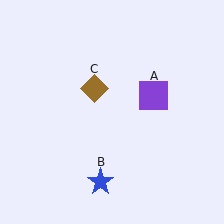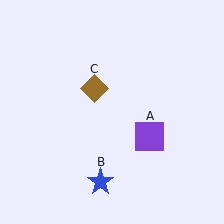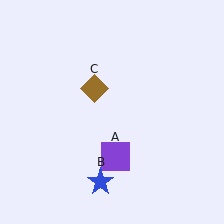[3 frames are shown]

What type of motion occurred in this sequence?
The purple square (object A) rotated clockwise around the center of the scene.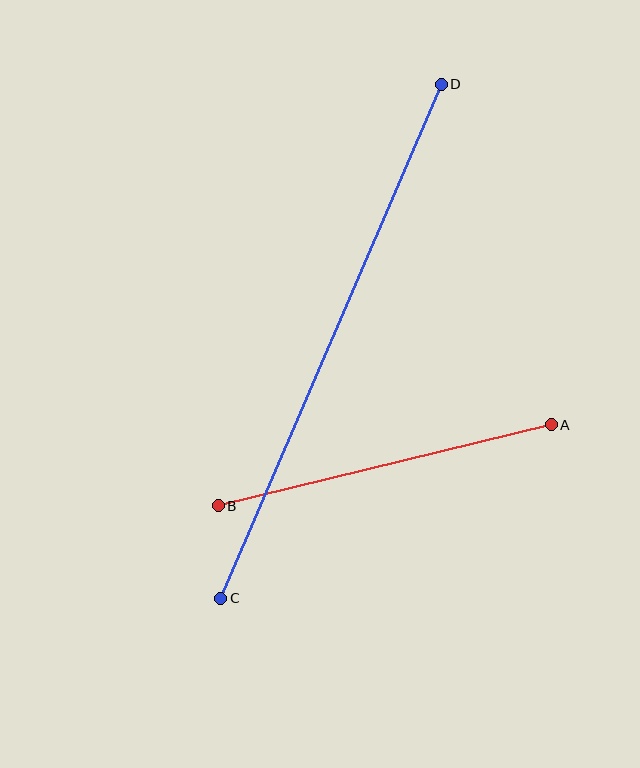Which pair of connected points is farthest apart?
Points C and D are farthest apart.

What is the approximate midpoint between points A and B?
The midpoint is at approximately (385, 465) pixels.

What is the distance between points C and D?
The distance is approximately 559 pixels.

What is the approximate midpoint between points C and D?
The midpoint is at approximately (331, 341) pixels.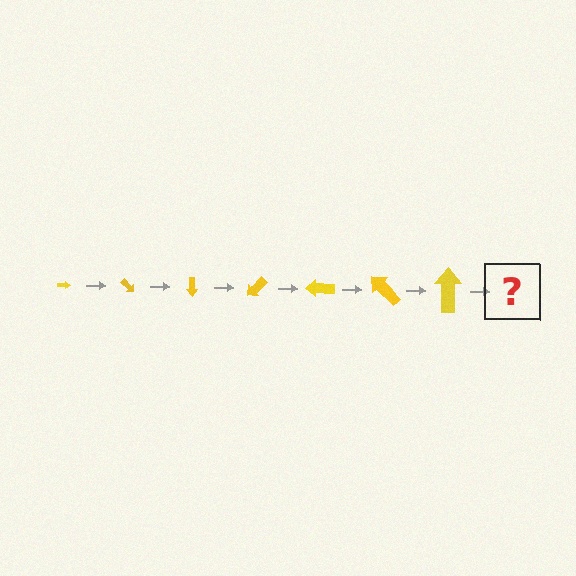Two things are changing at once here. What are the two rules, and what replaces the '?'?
The two rules are that the arrow grows larger each step and it rotates 45 degrees each step. The '?' should be an arrow, larger than the previous one and rotated 315 degrees from the start.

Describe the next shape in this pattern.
It should be an arrow, larger than the previous one and rotated 315 degrees from the start.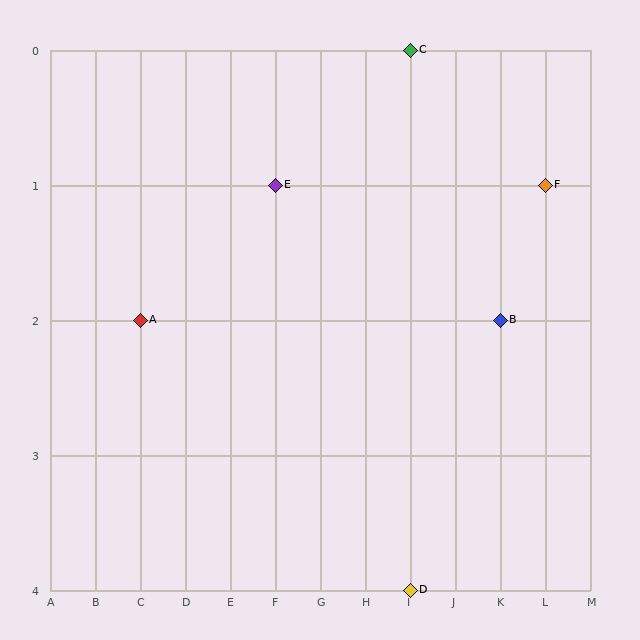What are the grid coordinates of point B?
Point B is at grid coordinates (K, 2).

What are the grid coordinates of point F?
Point F is at grid coordinates (L, 1).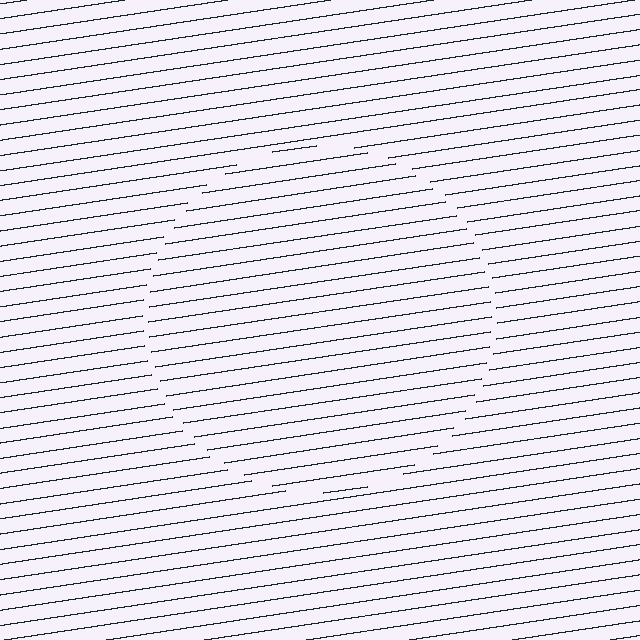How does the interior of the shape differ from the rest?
The interior of the shape contains the same grating, shifted by half a period — the contour is defined by the phase discontinuity where line-ends from the inner and outer gratings abut.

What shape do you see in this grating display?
An illusory circle. The interior of the shape contains the same grating, shifted by half a period — the contour is defined by the phase discontinuity where line-ends from the inner and outer gratings abut.